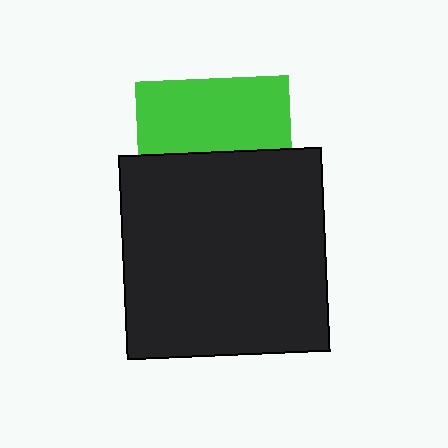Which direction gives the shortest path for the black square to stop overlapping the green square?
Moving down gives the shortest separation.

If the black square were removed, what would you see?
You would see the complete green square.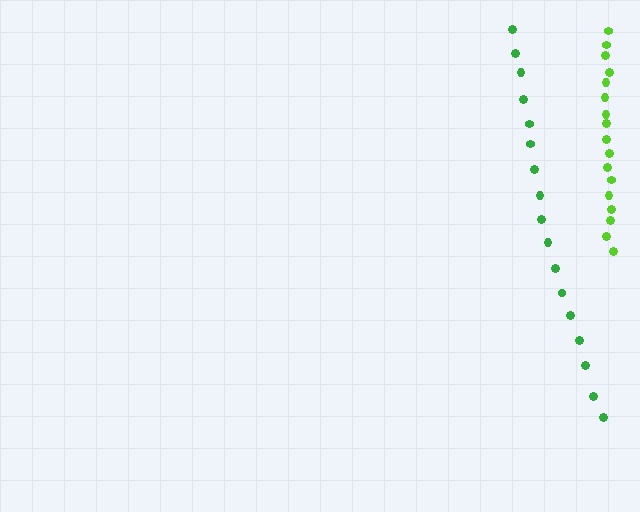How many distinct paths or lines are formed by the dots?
There are 2 distinct paths.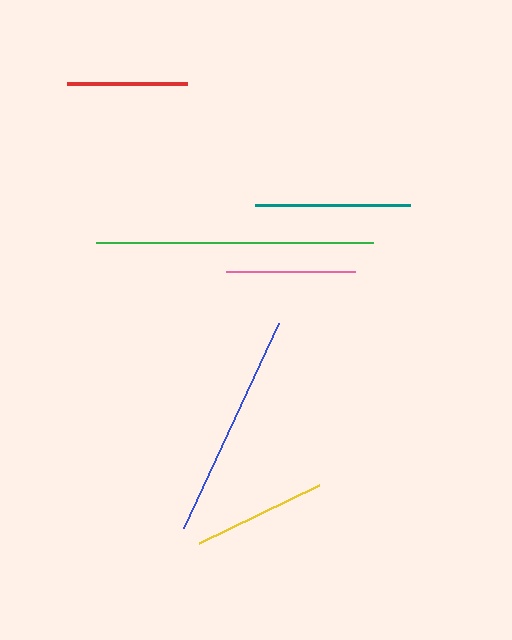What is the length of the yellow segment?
The yellow segment is approximately 134 pixels long.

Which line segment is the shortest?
The red line is the shortest at approximately 120 pixels.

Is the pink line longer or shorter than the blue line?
The blue line is longer than the pink line.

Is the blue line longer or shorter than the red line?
The blue line is longer than the red line.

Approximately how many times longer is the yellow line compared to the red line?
The yellow line is approximately 1.1 times the length of the red line.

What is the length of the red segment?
The red segment is approximately 120 pixels long.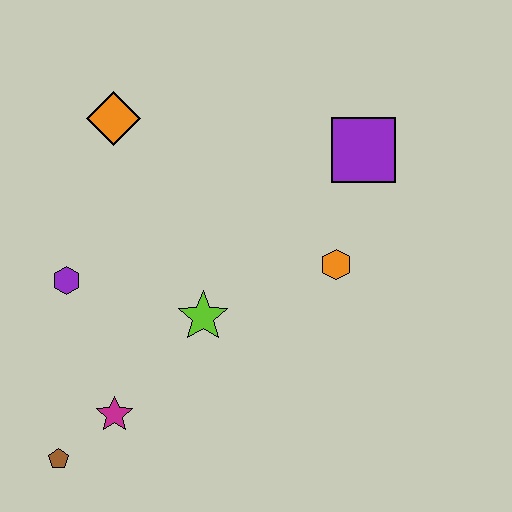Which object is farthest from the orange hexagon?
The brown pentagon is farthest from the orange hexagon.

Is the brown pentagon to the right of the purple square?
No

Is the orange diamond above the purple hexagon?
Yes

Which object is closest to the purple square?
The orange hexagon is closest to the purple square.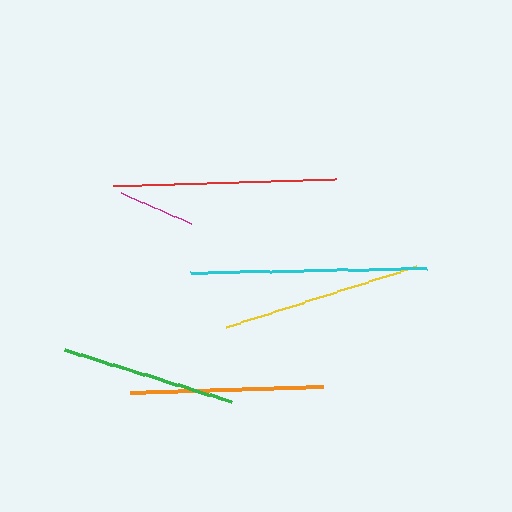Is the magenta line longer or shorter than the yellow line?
The yellow line is longer than the magenta line.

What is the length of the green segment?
The green segment is approximately 174 pixels long.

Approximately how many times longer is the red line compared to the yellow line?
The red line is approximately 1.1 times the length of the yellow line.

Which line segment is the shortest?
The magenta line is the shortest at approximately 76 pixels.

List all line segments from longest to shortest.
From longest to shortest: cyan, red, yellow, orange, green, magenta.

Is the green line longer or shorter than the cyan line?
The cyan line is longer than the green line.